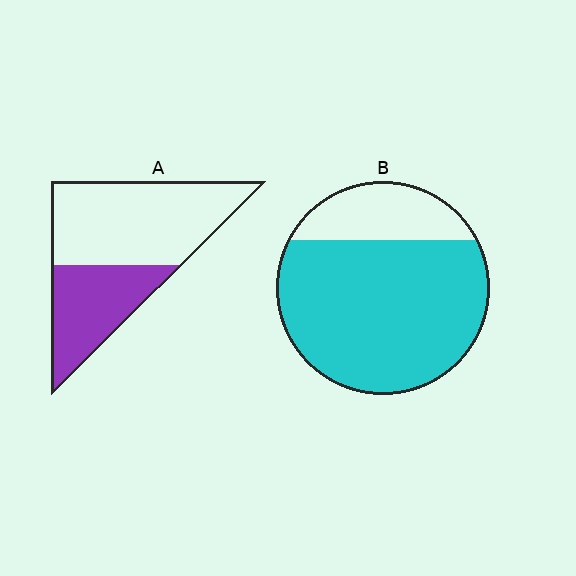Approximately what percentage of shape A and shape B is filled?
A is approximately 35% and B is approximately 80%.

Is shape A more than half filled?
No.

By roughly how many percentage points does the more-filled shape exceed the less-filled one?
By roughly 40 percentage points (B over A).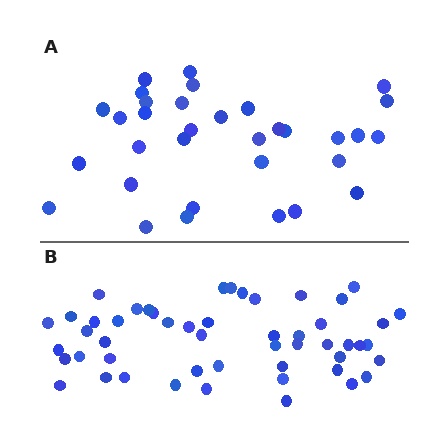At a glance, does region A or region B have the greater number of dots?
Region B (the bottom region) has more dots.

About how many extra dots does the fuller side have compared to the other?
Region B has approximately 20 more dots than region A.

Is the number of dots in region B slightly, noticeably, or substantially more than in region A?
Region B has substantially more. The ratio is roughly 1.5 to 1.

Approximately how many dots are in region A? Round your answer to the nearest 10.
About 30 dots. (The exact count is 33, which rounds to 30.)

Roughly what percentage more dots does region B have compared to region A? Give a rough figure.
About 55% more.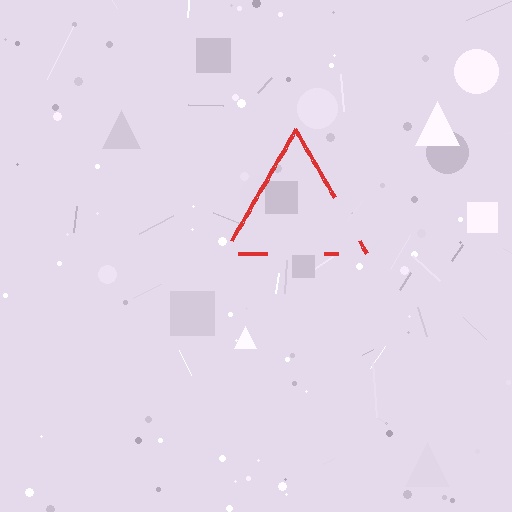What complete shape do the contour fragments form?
The contour fragments form a triangle.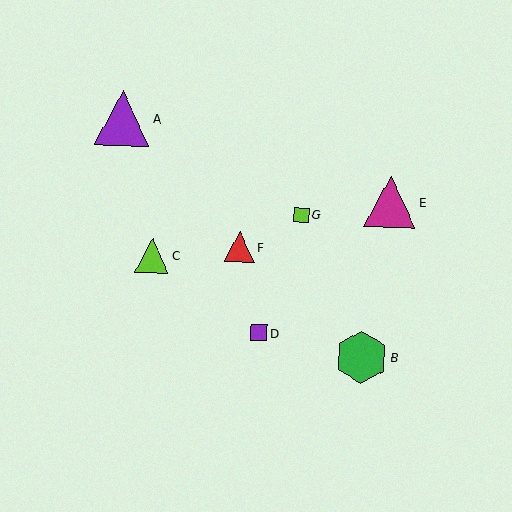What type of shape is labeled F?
Shape F is a red triangle.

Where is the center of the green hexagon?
The center of the green hexagon is at (361, 357).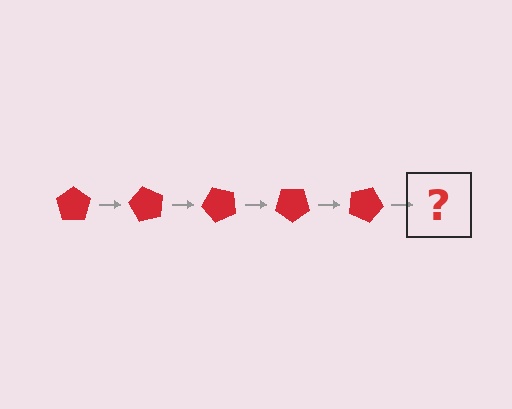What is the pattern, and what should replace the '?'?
The pattern is that the pentagon rotates 60 degrees each step. The '?' should be a red pentagon rotated 300 degrees.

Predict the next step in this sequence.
The next step is a red pentagon rotated 300 degrees.